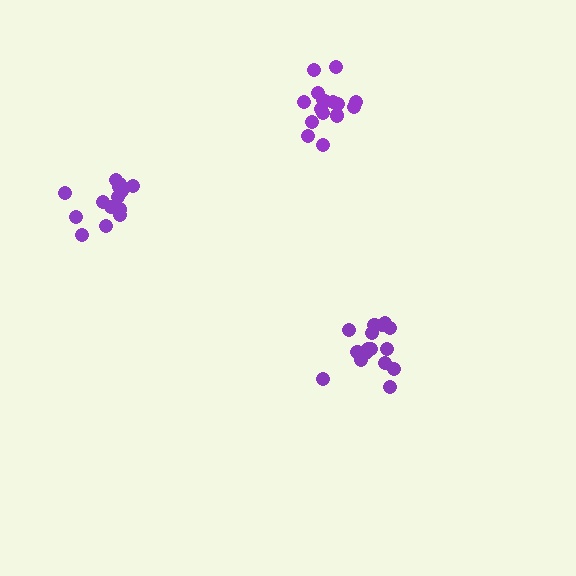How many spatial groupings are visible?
There are 3 spatial groupings.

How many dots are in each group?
Group 1: 16 dots, Group 2: 16 dots, Group 3: 15 dots (47 total).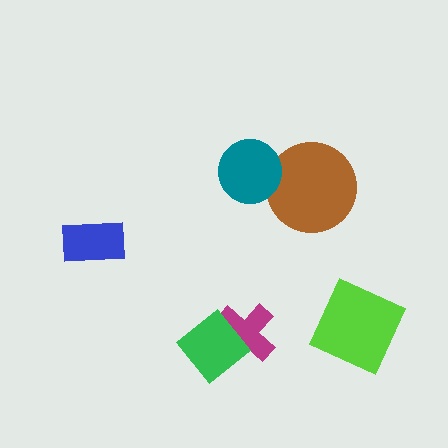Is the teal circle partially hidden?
No, no other shape covers it.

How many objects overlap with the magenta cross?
1 object overlaps with the magenta cross.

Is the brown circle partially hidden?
Yes, it is partially covered by another shape.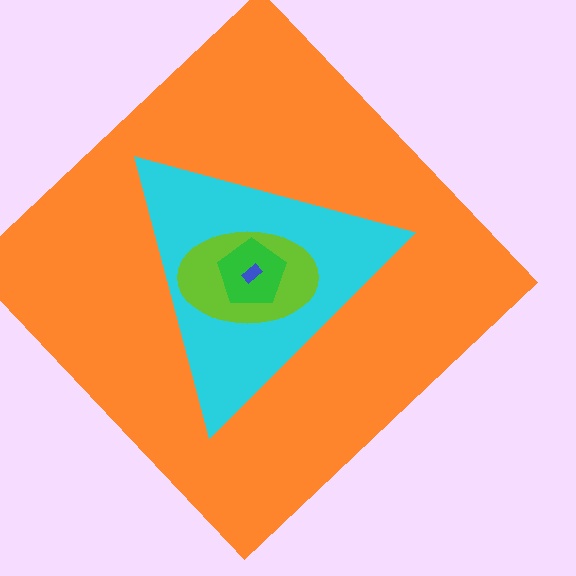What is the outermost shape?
The orange diamond.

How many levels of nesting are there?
5.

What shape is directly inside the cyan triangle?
The lime ellipse.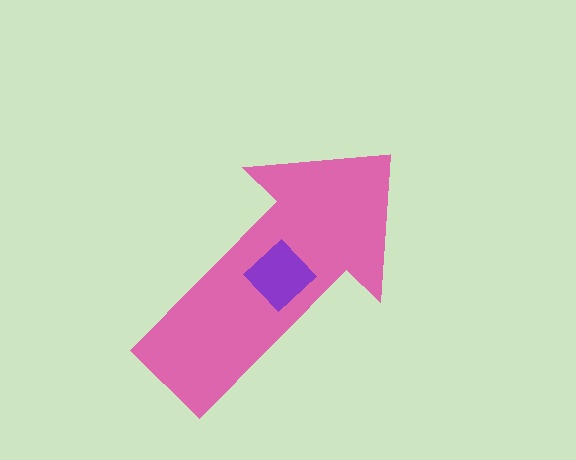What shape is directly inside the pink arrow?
The purple diamond.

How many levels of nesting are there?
2.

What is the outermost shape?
The pink arrow.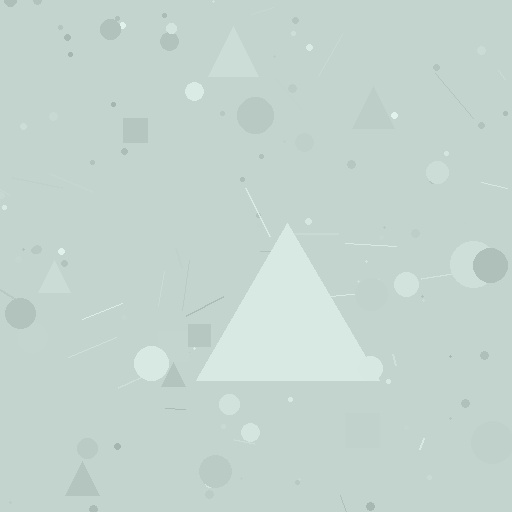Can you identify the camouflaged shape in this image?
The camouflaged shape is a triangle.